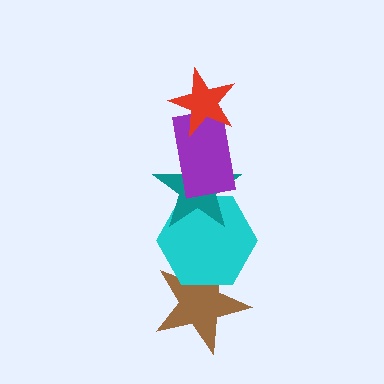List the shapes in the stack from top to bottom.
From top to bottom: the red star, the purple rectangle, the teal star, the cyan hexagon, the brown star.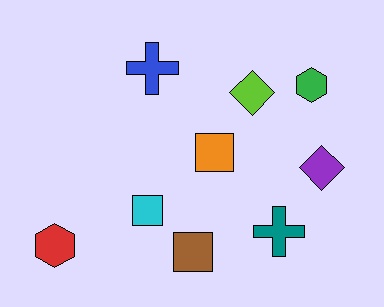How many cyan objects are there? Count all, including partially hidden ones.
There is 1 cyan object.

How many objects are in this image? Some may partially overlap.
There are 9 objects.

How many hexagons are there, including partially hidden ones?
There are 2 hexagons.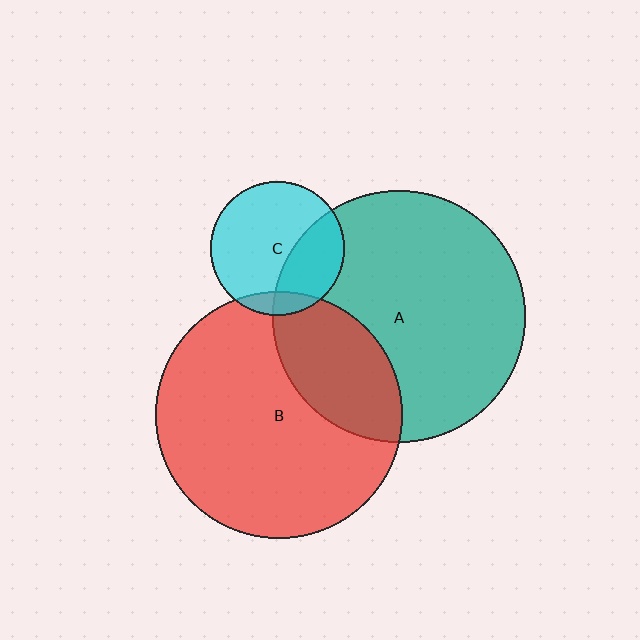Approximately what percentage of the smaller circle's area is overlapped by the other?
Approximately 30%.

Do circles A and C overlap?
Yes.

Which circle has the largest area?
Circle A (teal).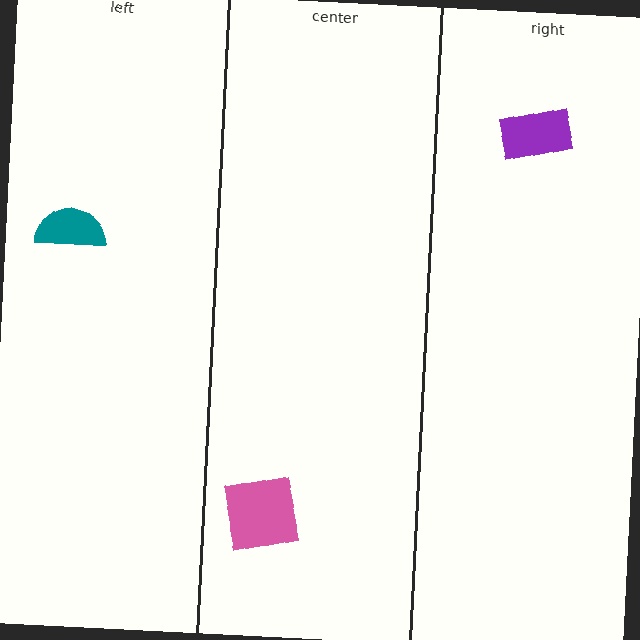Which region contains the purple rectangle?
The right region.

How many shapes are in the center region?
1.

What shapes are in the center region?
The pink square.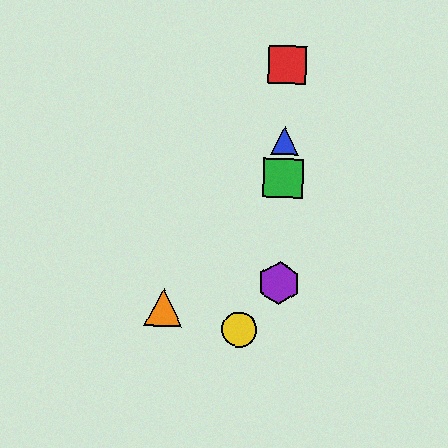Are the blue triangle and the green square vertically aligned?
Yes, both are at x≈284.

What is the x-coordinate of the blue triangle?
The blue triangle is at x≈284.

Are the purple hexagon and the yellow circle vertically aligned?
No, the purple hexagon is at x≈279 and the yellow circle is at x≈239.